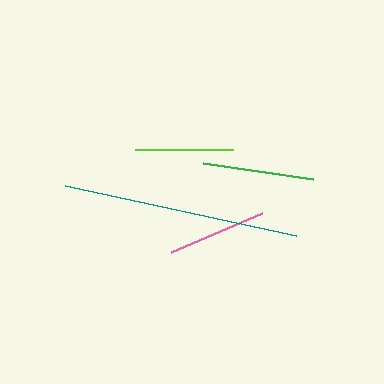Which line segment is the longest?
The teal line is the longest at approximately 236 pixels.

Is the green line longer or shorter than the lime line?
The green line is longer than the lime line.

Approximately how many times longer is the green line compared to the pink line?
The green line is approximately 1.1 times the length of the pink line.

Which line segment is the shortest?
The lime line is the shortest at approximately 99 pixels.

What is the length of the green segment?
The green segment is approximately 111 pixels long.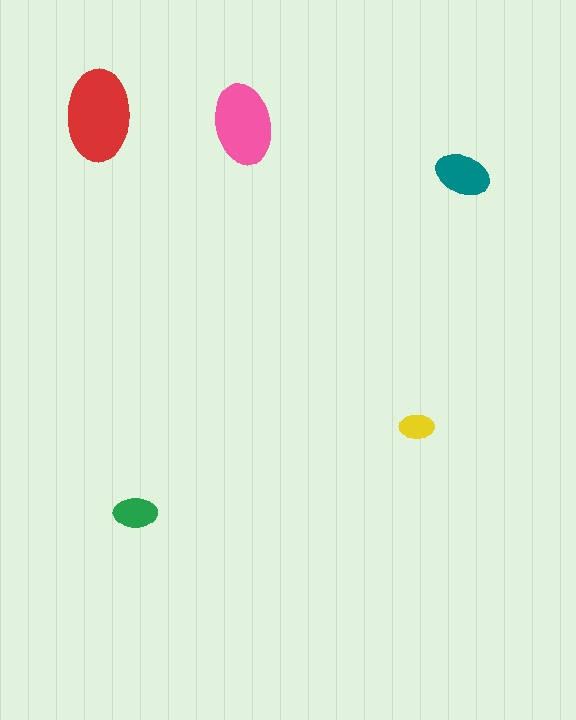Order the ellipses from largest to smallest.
the red one, the pink one, the teal one, the green one, the yellow one.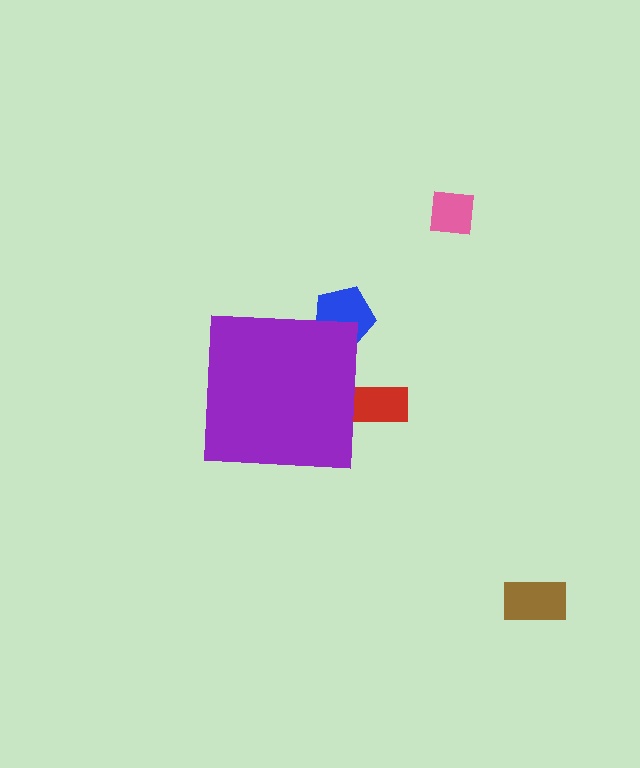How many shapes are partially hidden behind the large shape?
2 shapes are partially hidden.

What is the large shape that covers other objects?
A purple square.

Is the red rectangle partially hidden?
Yes, the red rectangle is partially hidden behind the purple square.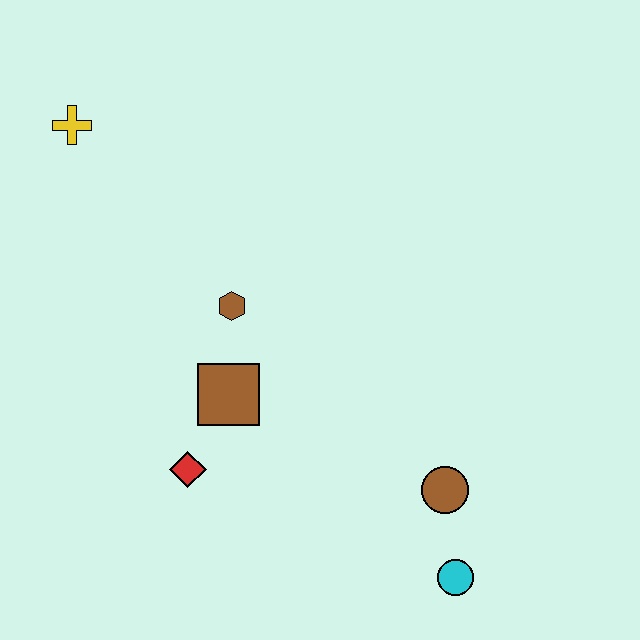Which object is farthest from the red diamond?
The yellow cross is farthest from the red diamond.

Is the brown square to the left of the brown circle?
Yes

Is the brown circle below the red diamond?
Yes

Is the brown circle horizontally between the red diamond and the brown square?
No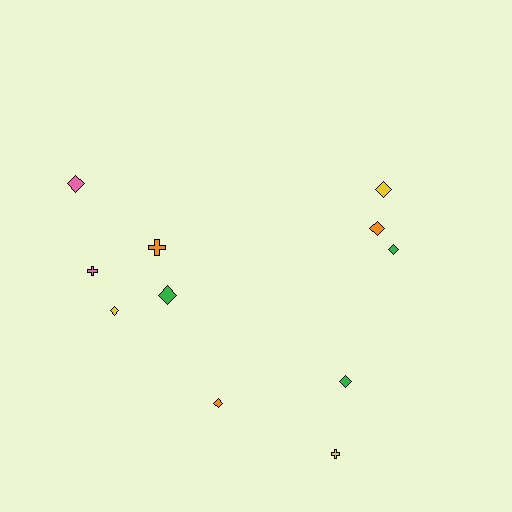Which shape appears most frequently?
Diamond, with 8 objects.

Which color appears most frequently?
Green, with 3 objects.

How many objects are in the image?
There are 11 objects.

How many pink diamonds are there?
There is 1 pink diamond.